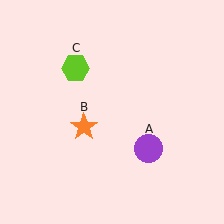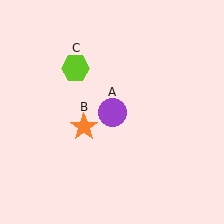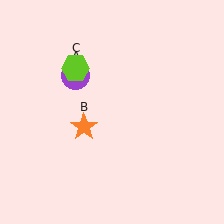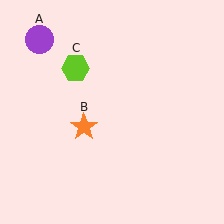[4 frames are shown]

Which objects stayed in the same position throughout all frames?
Orange star (object B) and lime hexagon (object C) remained stationary.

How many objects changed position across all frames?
1 object changed position: purple circle (object A).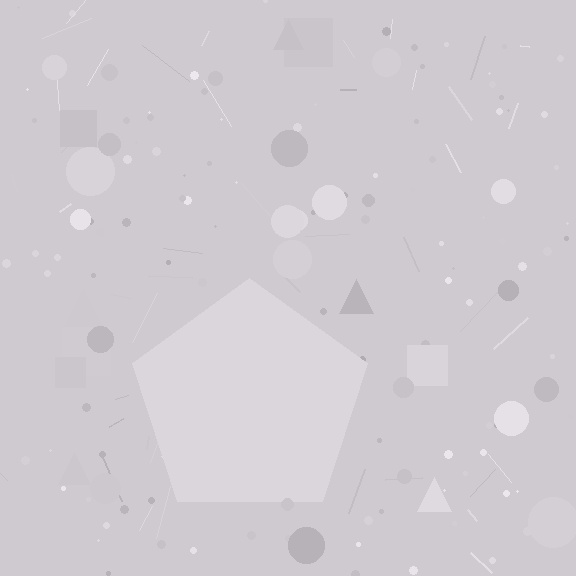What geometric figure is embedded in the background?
A pentagon is embedded in the background.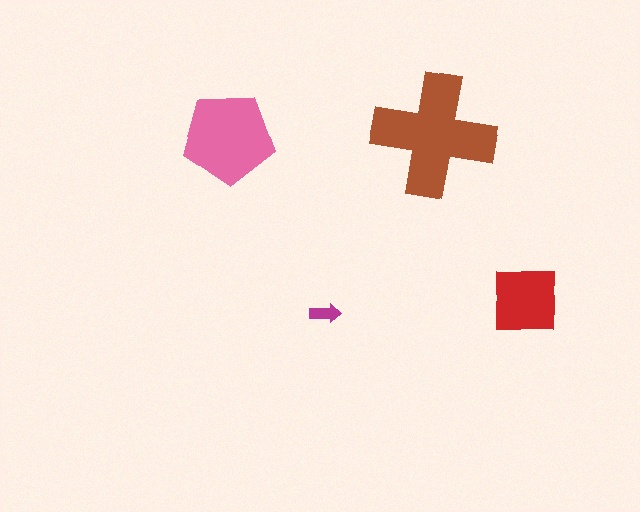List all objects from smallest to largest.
The magenta arrow, the red square, the pink pentagon, the brown cross.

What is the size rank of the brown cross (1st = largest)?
1st.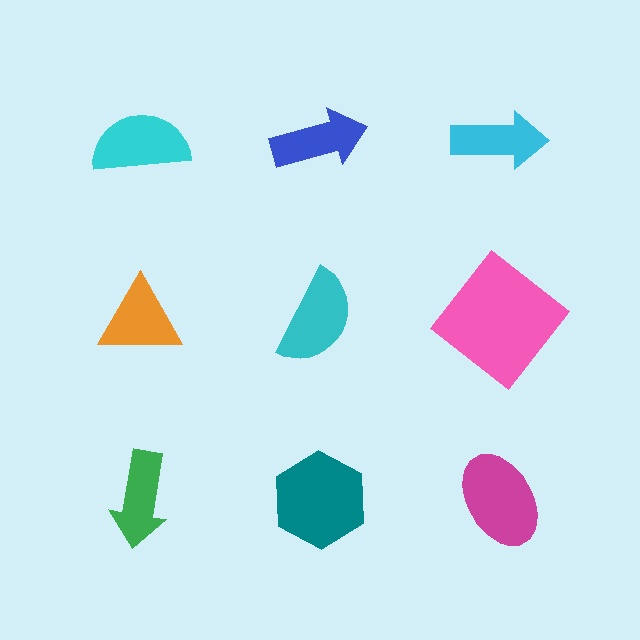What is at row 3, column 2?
A teal hexagon.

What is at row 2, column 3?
A pink diamond.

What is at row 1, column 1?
A cyan semicircle.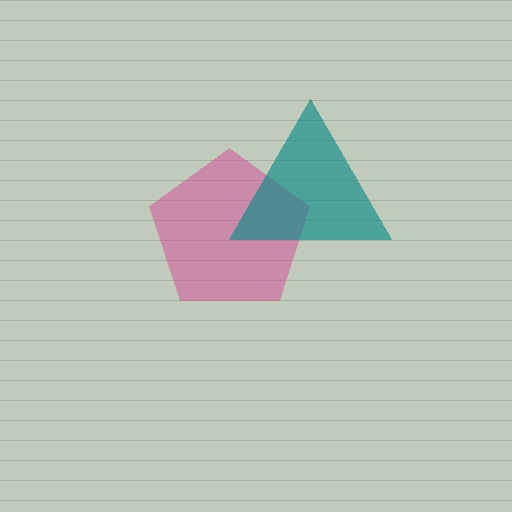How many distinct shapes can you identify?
There are 2 distinct shapes: a magenta pentagon, a teal triangle.